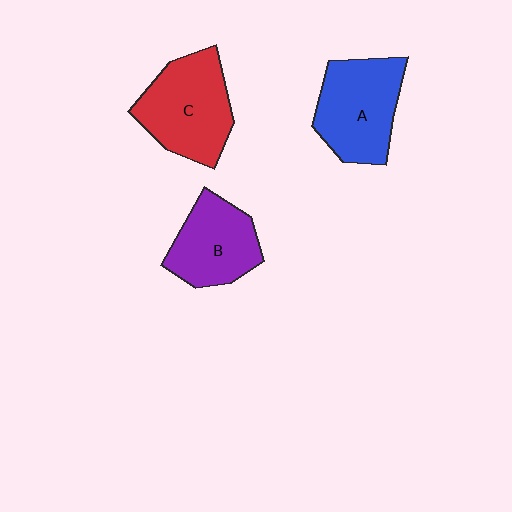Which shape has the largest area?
Shape C (red).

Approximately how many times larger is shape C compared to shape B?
Approximately 1.2 times.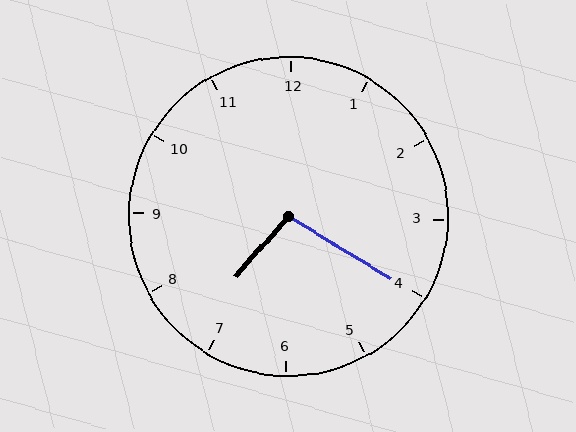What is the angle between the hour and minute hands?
Approximately 100 degrees.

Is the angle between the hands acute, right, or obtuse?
It is obtuse.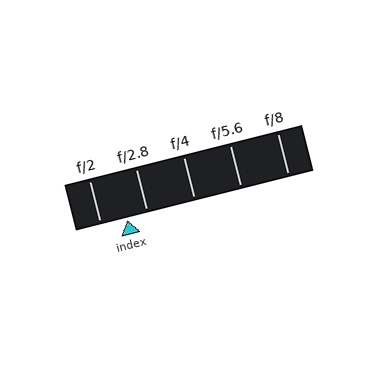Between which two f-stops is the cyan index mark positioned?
The index mark is between f/2 and f/2.8.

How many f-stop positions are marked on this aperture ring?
There are 5 f-stop positions marked.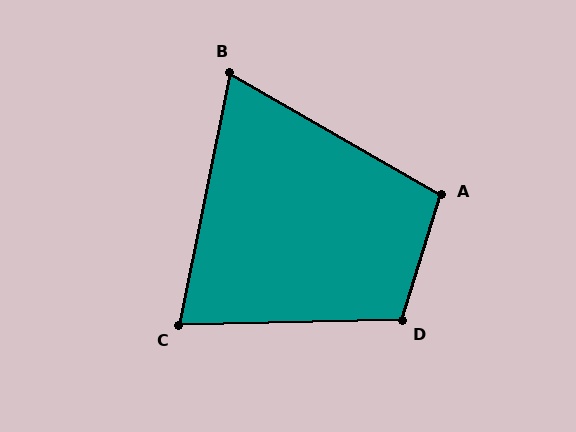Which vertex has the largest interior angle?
D, at approximately 109 degrees.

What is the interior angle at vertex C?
Approximately 77 degrees (acute).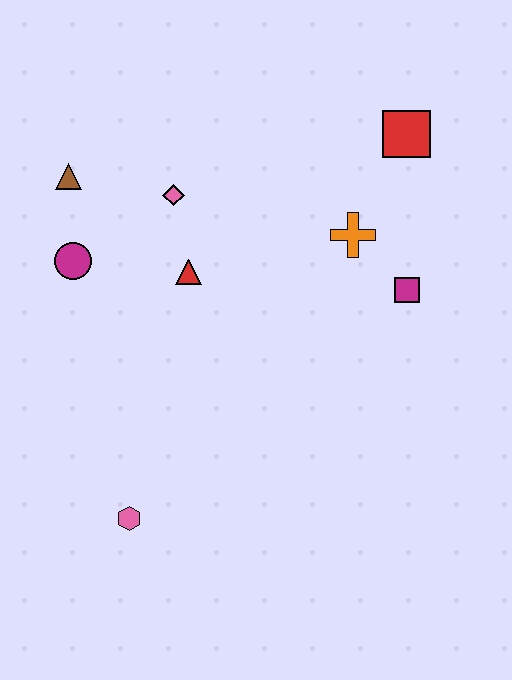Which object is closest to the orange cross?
The magenta square is closest to the orange cross.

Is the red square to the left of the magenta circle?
No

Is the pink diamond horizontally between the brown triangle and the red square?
Yes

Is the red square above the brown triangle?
Yes